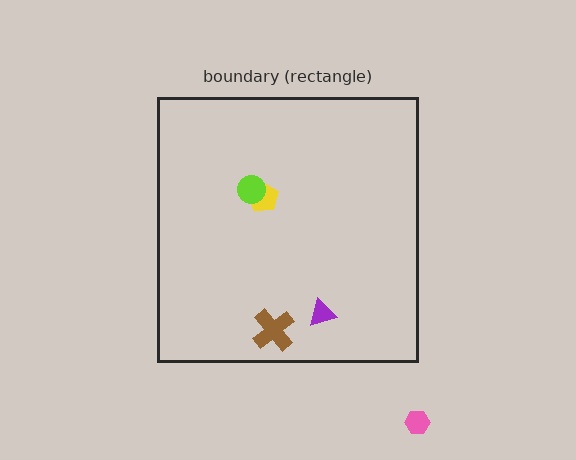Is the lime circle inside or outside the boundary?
Inside.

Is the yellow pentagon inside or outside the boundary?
Inside.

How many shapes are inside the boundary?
4 inside, 1 outside.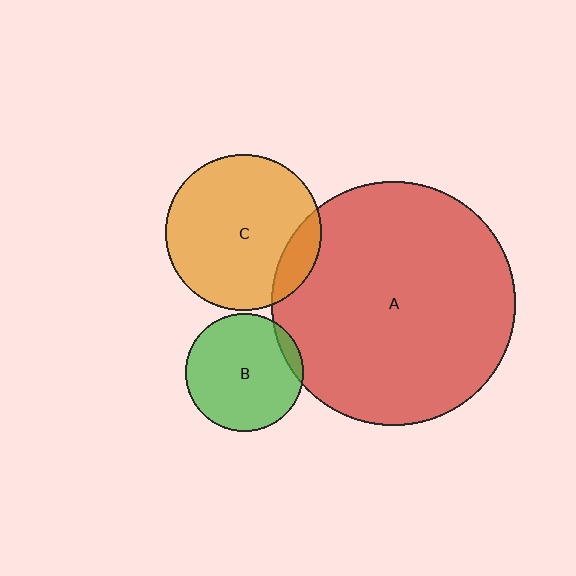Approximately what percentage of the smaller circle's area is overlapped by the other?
Approximately 15%.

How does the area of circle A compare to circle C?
Approximately 2.5 times.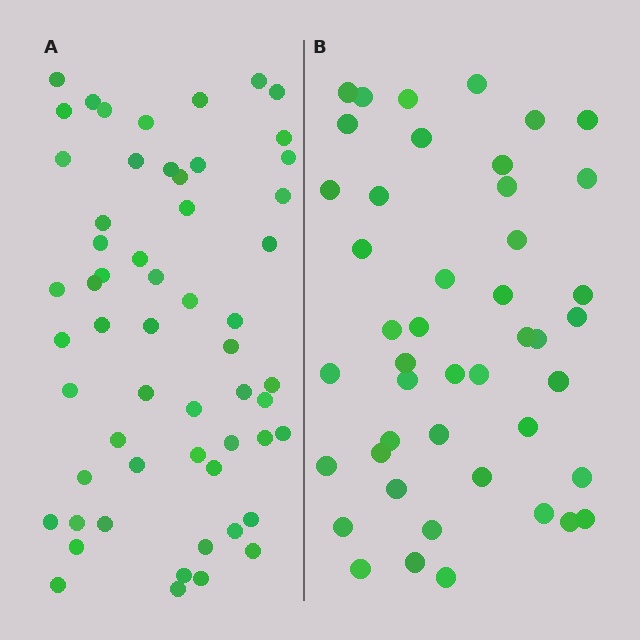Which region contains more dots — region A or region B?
Region A (the left region) has more dots.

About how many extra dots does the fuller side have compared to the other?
Region A has roughly 12 or so more dots than region B.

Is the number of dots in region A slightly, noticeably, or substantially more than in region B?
Region A has noticeably more, but not dramatically so. The ratio is roughly 1.3 to 1.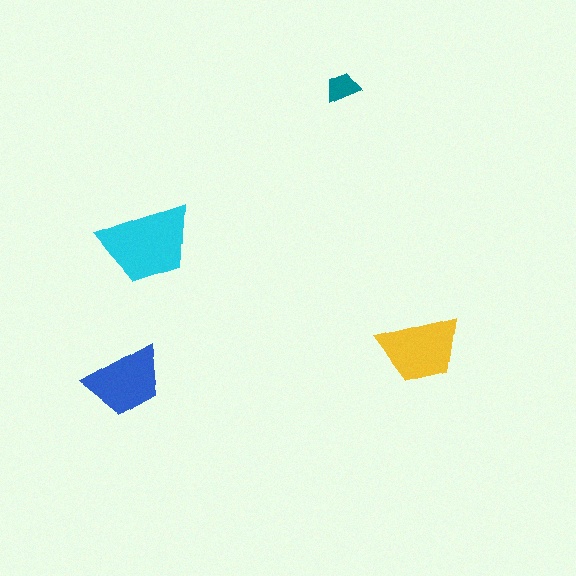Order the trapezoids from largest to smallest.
the cyan one, the yellow one, the blue one, the teal one.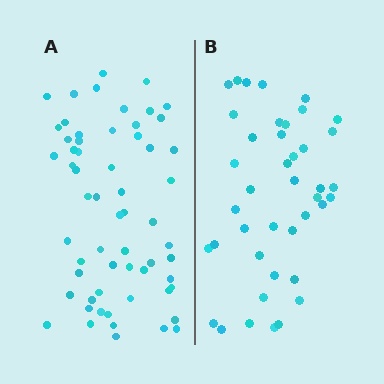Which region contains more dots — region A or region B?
Region A (the left region) has more dots.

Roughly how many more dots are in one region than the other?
Region A has approximately 20 more dots than region B.